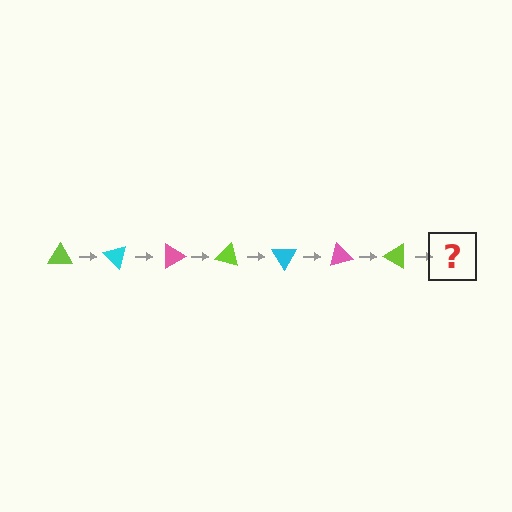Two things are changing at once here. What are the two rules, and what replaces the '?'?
The two rules are that it rotates 45 degrees each step and the color cycles through lime, cyan, and pink. The '?' should be a cyan triangle, rotated 315 degrees from the start.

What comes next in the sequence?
The next element should be a cyan triangle, rotated 315 degrees from the start.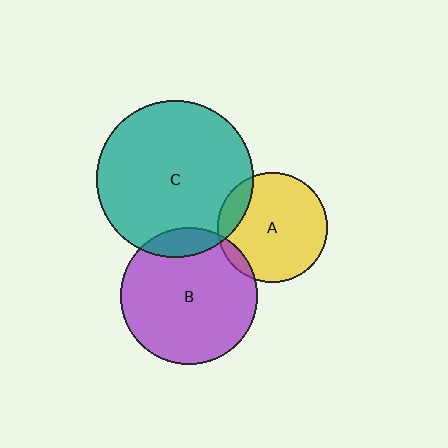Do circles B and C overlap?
Yes.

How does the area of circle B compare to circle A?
Approximately 1.6 times.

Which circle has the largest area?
Circle C (teal).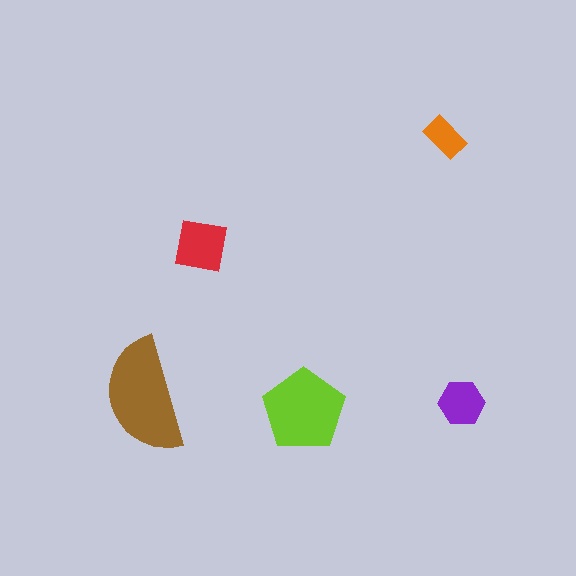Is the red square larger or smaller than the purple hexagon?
Larger.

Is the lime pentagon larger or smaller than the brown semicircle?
Smaller.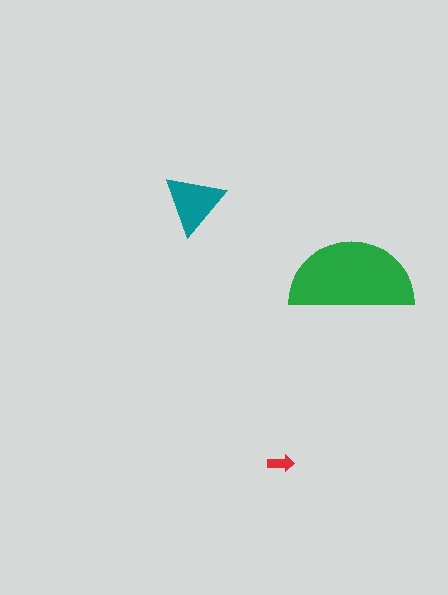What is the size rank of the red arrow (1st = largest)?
3rd.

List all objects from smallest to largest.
The red arrow, the teal triangle, the green semicircle.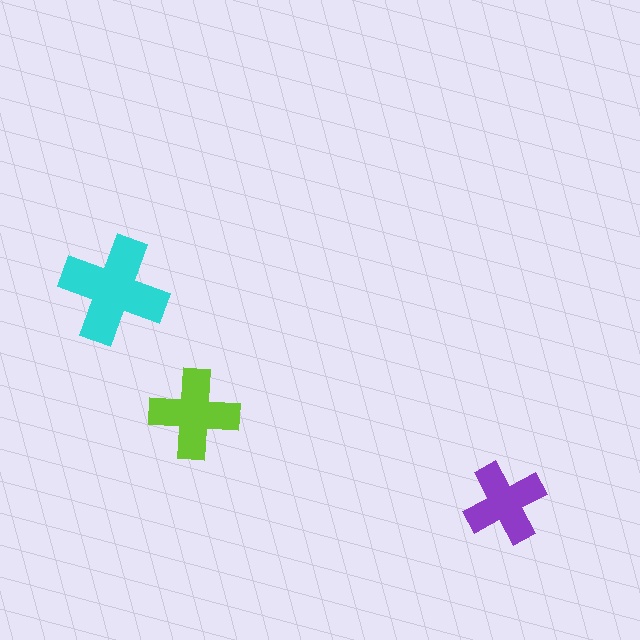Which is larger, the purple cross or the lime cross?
The lime one.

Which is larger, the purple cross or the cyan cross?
The cyan one.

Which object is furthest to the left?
The cyan cross is leftmost.